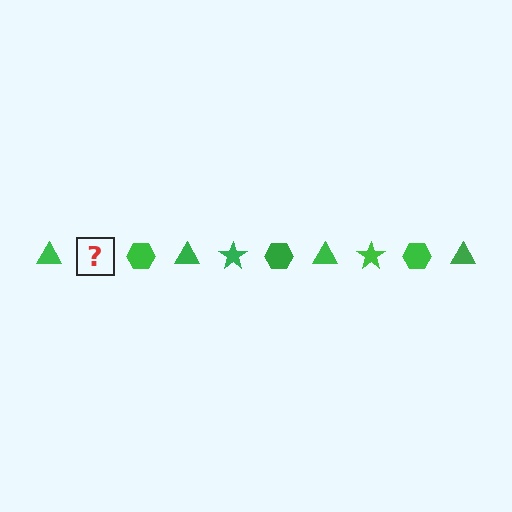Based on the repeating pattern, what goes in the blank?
The blank should be a green star.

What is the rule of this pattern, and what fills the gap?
The rule is that the pattern cycles through triangle, star, hexagon shapes in green. The gap should be filled with a green star.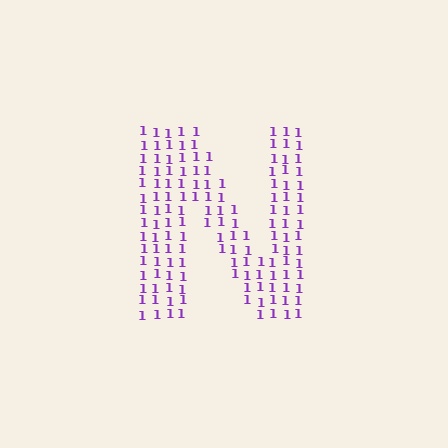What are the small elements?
The small elements are digit 1's.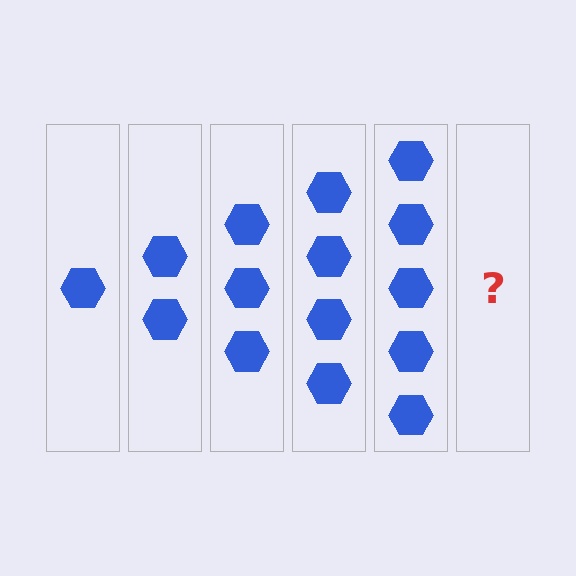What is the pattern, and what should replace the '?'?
The pattern is that each step adds one more hexagon. The '?' should be 6 hexagons.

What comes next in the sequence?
The next element should be 6 hexagons.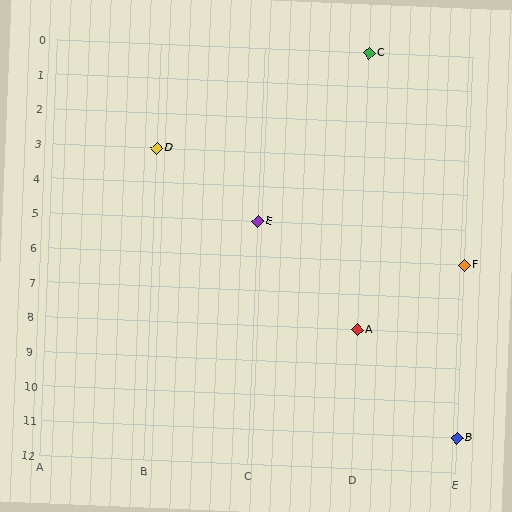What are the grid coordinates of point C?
Point C is at grid coordinates (D, 0).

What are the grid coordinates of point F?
Point F is at grid coordinates (E, 6).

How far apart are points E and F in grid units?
Points E and F are 2 columns and 1 row apart (about 2.2 grid units diagonally).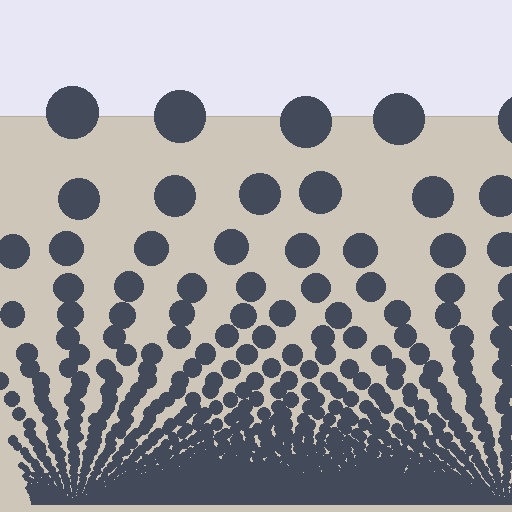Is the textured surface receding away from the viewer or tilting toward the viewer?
The surface appears to tilt toward the viewer. Texture elements get larger and sparser toward the top.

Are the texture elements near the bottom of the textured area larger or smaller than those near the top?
Smaller. The gradient is inverted — elements near the bottom are smaller and denser.